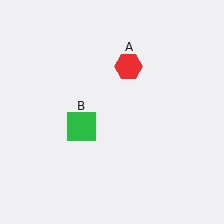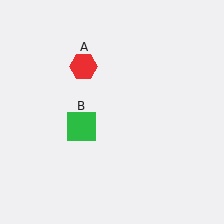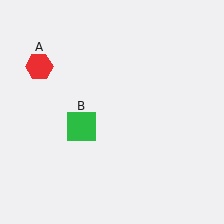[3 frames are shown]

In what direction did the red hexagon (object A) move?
The red hexagon (object A) moved left.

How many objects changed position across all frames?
1 object changed position: red hexagon (object A).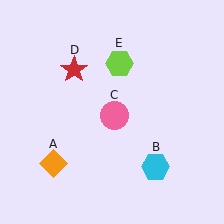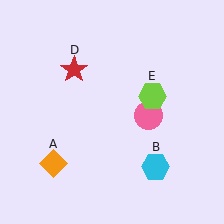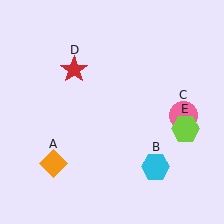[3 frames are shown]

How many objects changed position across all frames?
2 objects changed position: pink circle (object C), lime hexagon (object E).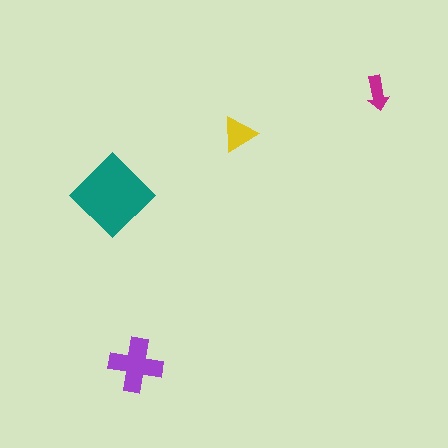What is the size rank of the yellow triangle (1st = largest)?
3rd.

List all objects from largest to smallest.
The teal diamond, the purple cross, the yellow triangle, the magenta arrow.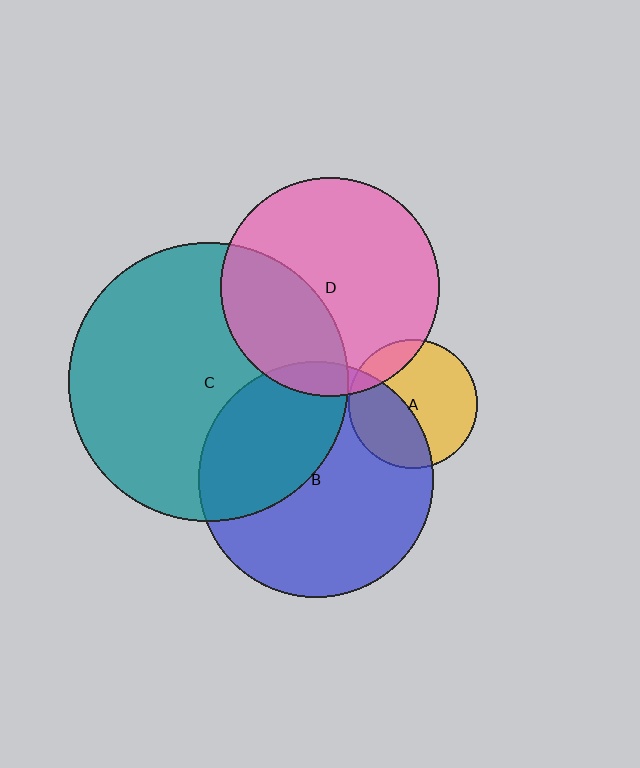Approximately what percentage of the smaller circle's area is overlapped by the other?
Approximately 10%.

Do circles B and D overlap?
Yes.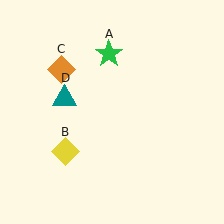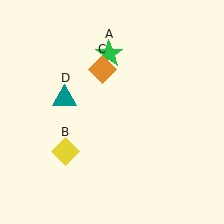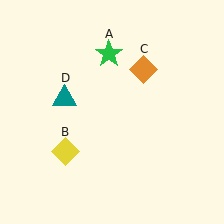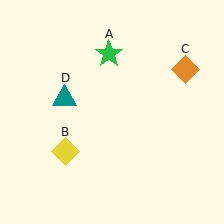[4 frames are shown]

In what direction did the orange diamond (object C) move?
The orange diamond (object C) moved right.